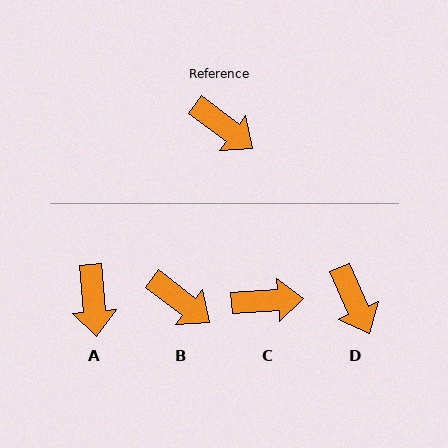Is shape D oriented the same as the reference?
No, it is off by about 29 degrees.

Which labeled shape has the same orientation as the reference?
B.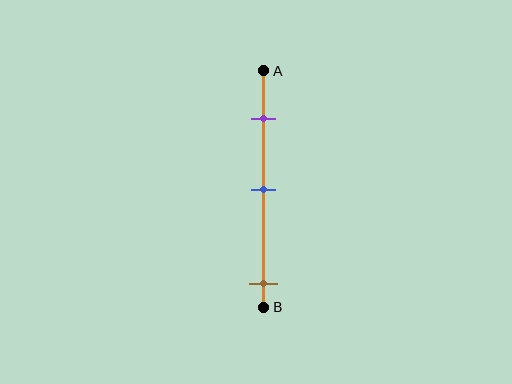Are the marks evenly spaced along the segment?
No, the marks are not evenly spaced.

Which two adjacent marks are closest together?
The purple and blue marks are the closest adjacent pair.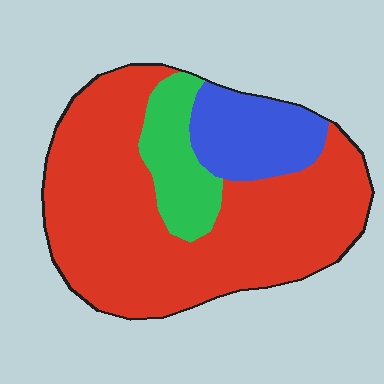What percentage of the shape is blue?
Blue covers 16% of the shape.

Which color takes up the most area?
Red, at roughly 70%.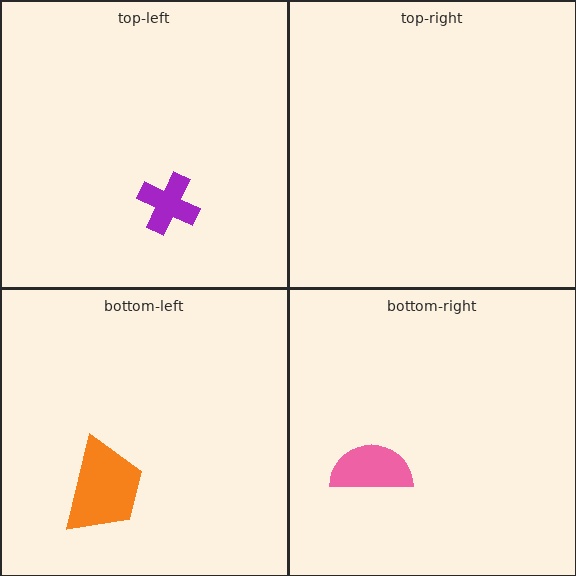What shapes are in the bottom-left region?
The orange trapezoid.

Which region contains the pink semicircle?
The bottom-right region.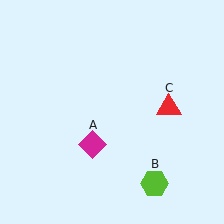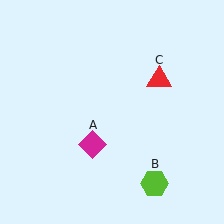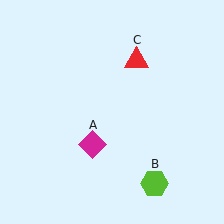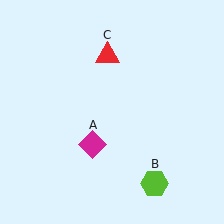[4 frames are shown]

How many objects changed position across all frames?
1 object changed position: red triangle (object C).